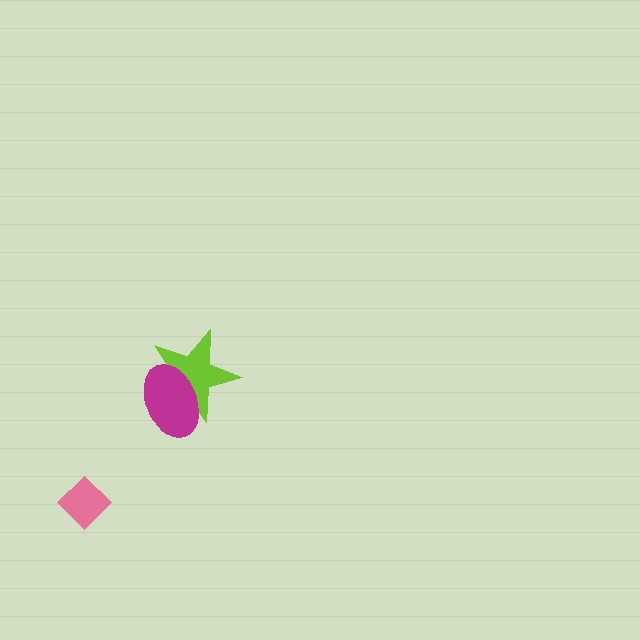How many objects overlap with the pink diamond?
0 objects overlap with the pink diamond.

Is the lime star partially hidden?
Yes, it is partially covered by another shape.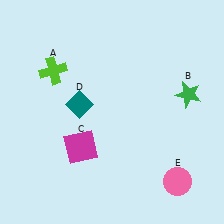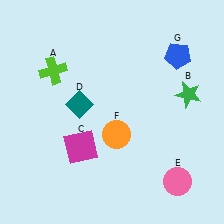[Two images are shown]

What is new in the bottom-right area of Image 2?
An orange circle (F) was added in the bottom-right area of Image 2.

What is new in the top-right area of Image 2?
A blue pentagon (G) was added in the top-right area of Image 2.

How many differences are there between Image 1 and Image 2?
There are 2 differences between the two images.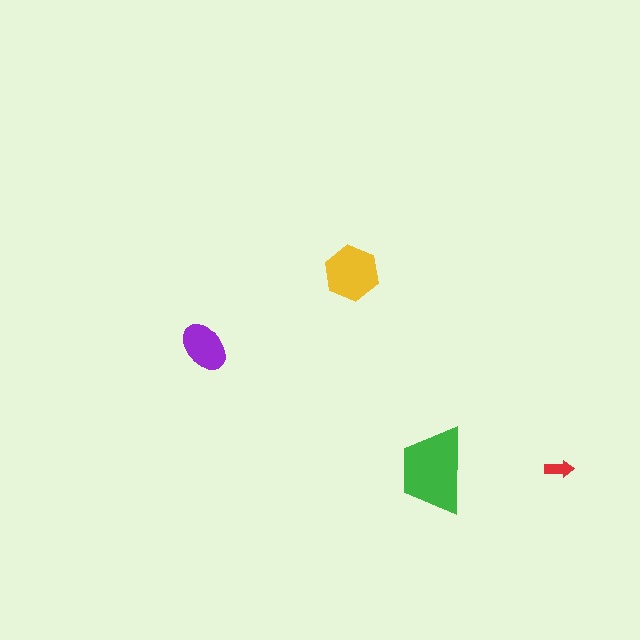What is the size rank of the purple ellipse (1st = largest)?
3rd.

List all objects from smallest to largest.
The red arrow, the purple ellipse, the yellow hexagon, the green trapezoid.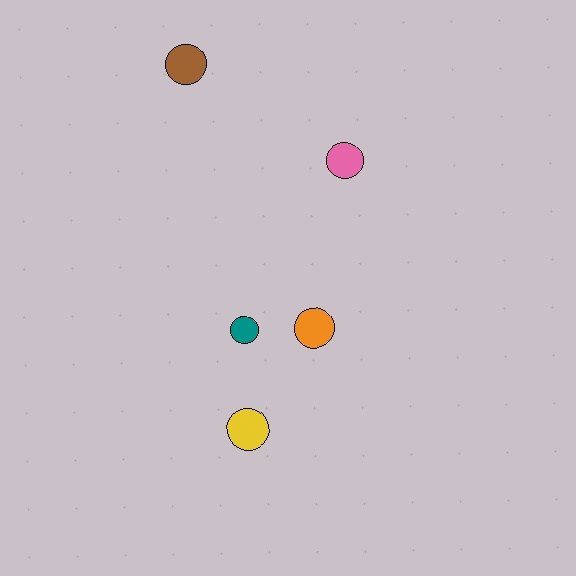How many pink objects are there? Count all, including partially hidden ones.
There is 1 pink object.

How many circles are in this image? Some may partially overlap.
There are 5 circles.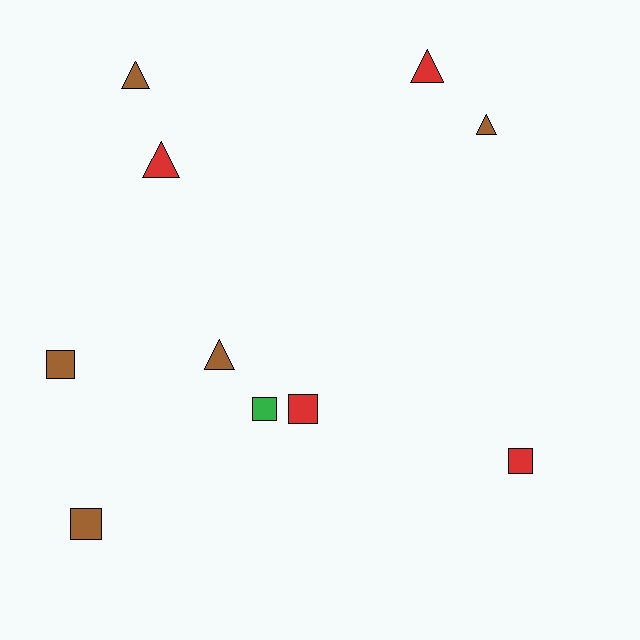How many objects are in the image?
There are 10 objects.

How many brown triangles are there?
There are 3 brown triangles.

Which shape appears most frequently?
Triangle, with 5 objects.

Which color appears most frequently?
Brown, with 5 objects.